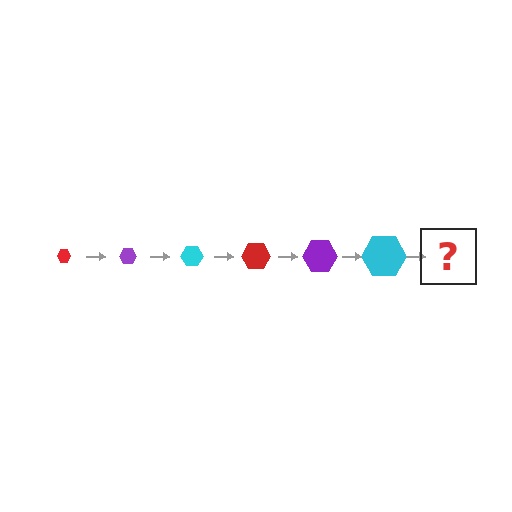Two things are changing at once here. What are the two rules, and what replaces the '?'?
The two rules are that the hexagon grows larger each step and the color cycles through red, purple, and cyan. The '?' should be a red hexagon, larger than the previous one.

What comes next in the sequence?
The next element should be a red hexagon, larger than the previous one.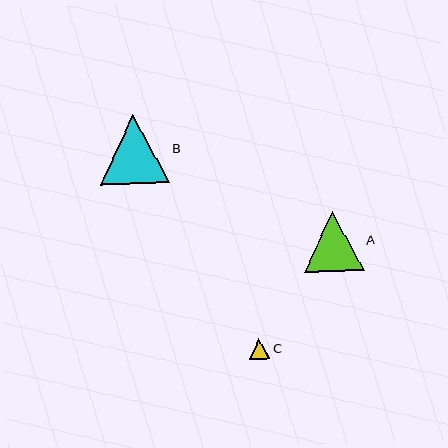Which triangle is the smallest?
Triangle C is the smallest with a size of approximately 21 pixels.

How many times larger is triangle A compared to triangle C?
Triangle A is approximately 2.9 times the size of triangle C.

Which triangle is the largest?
Triangle B is the largest with a size of approximately 70 pixels.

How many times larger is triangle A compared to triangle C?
Triangle A is approximately 2.9 times the size of triangle C.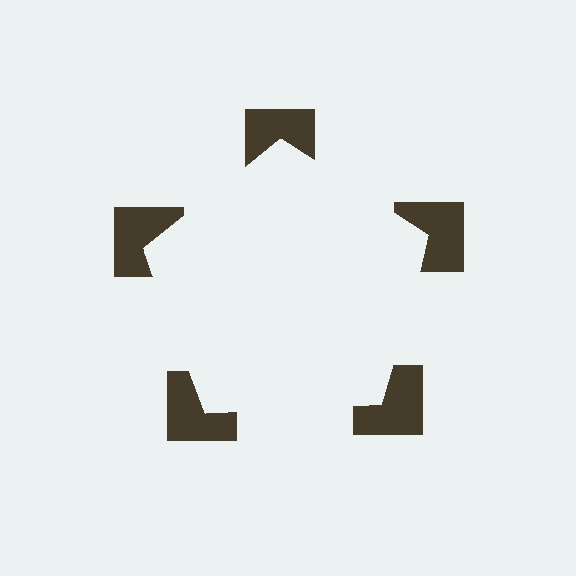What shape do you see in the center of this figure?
An illusory pentagon — its edges are inferred from the aligned wedge cuts in the notched squares, not physically drawn.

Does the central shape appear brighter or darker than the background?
It typically appears slightly brighter than the background, even though no actual brightness change is drawn.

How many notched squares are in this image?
There are 5 — one at each vertex of the illusory pentagon.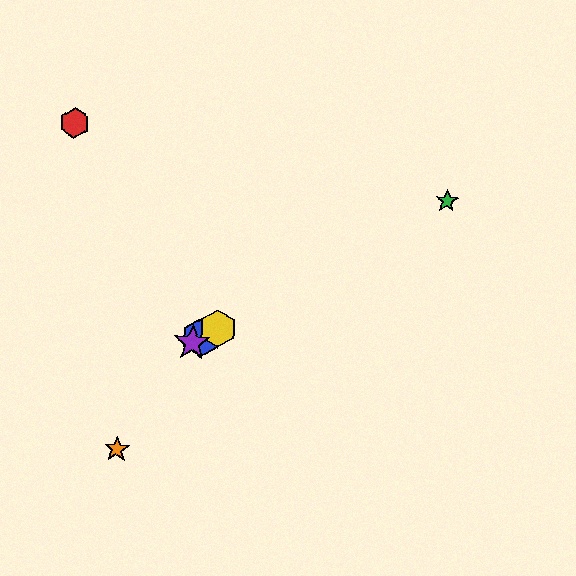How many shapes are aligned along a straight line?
4 shapes (the blue hexagon, the green star, the yellow hexagon, the purple star) are aligned along a straight line.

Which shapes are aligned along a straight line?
The blue hexagon, the green star, the yellow hexagon, the purple star are aligned along a straight line.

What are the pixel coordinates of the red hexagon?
The red hexagon is at (75, 123).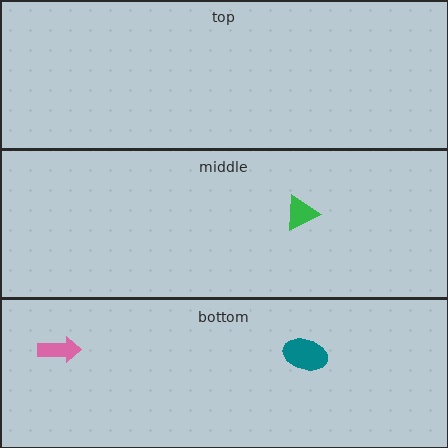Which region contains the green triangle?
The middle region.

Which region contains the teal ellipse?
The bottom region.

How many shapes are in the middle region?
1.